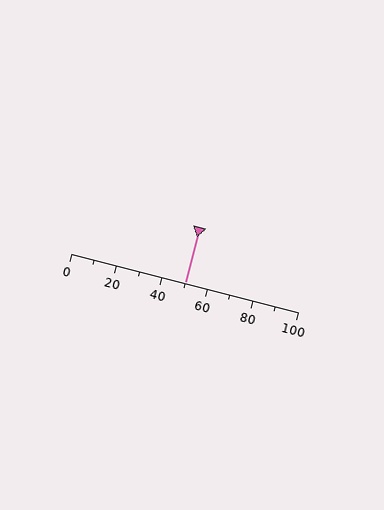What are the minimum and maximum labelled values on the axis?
The axis runs from 0 to 100.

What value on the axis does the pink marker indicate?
The marker indicates approximately 50.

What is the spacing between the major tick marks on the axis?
The major ticks are spaced 20 apart.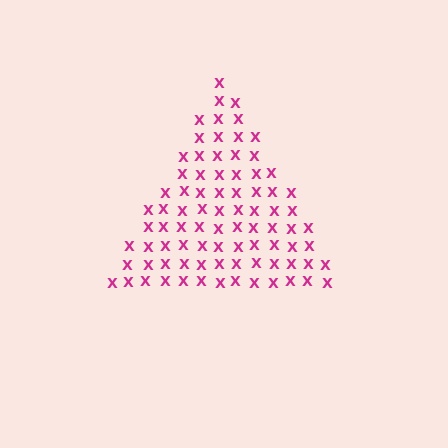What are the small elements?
The small elements are letter X's.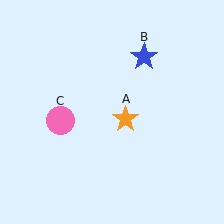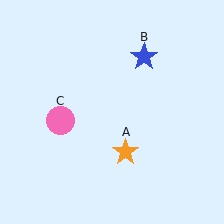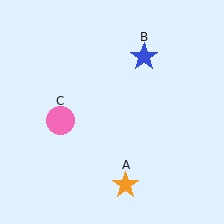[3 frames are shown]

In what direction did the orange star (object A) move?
The orange star (object A) moved down.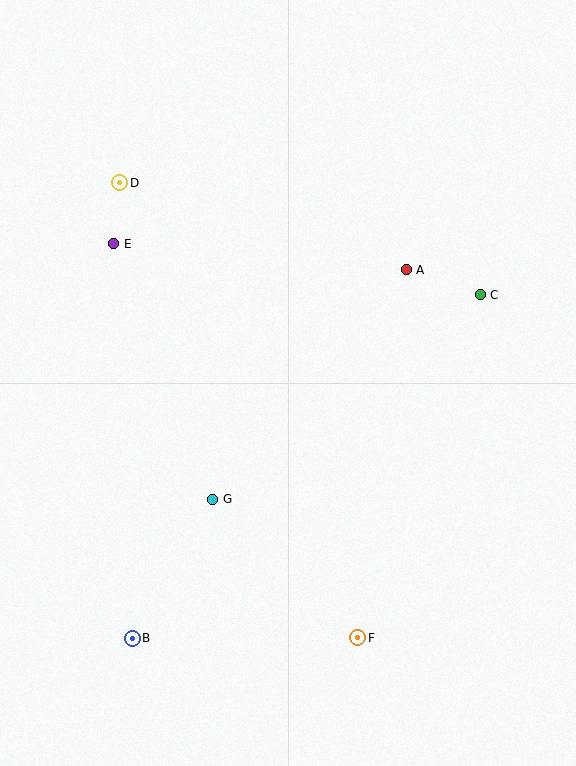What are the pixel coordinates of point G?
Point G is at (213, 499).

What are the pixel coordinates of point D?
Point D is at (120, 183).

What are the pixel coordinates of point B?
Point B is at (132, 638).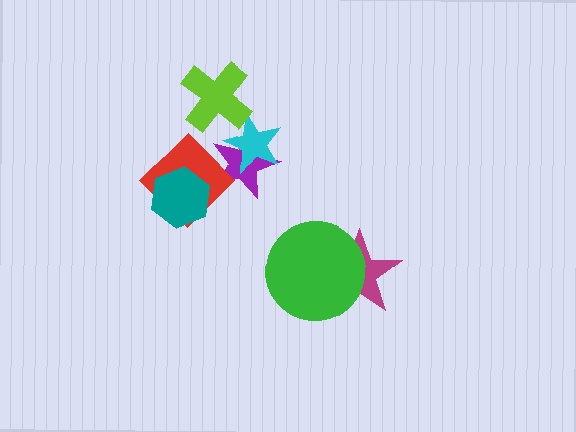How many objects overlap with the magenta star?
1 object overlaps with the magenta star.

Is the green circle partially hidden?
No, no other shape covers it.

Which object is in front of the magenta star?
The green circle is in front of the magenta star.